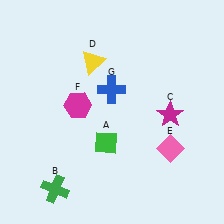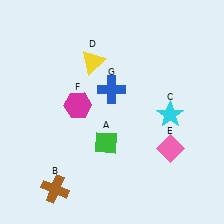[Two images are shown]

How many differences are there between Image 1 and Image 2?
There are 2 differences between the two images.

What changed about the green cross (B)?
In Image 1, B is green. In Image 2, it changed to brown.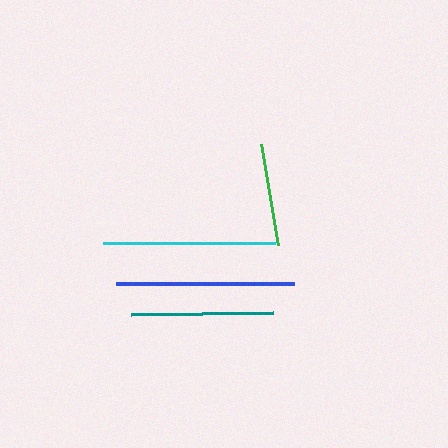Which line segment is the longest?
The blue line is the longest at approximately 178 pixels.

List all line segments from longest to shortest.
From longest to shortest: blue, cyan, teal, green.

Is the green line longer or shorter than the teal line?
The teal line is longer than the green line.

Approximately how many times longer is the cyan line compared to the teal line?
The cyan line is approximately 1.2 times the length of the teal line.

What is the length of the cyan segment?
The cyan segment is approximately 172 pixels long.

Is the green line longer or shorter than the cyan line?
The cyan line is longer than the green line.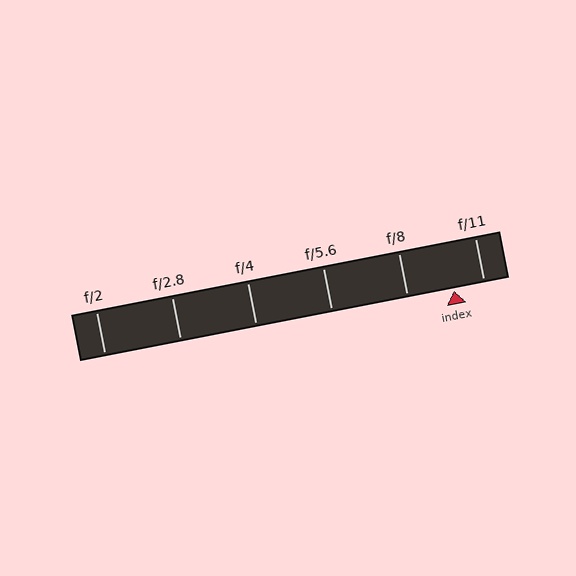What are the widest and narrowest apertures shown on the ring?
The widest aperture shown is f/2 and the narrowest is f/11.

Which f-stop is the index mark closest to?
The index mark is closest to f/11.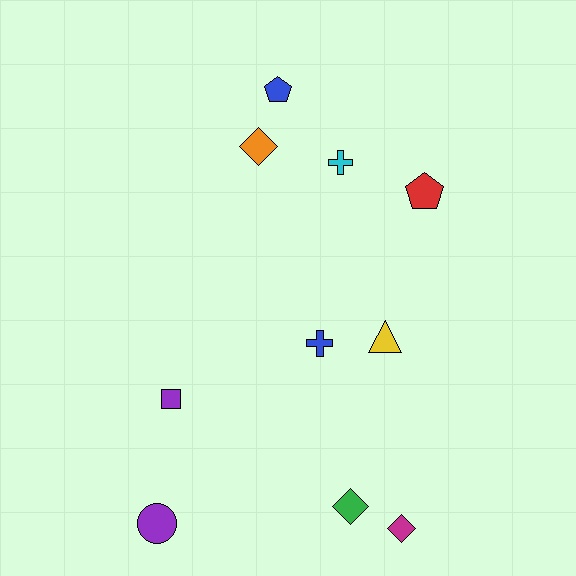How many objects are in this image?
There are 10 objects.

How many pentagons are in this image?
There are 2 pentagons.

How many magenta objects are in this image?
There is 1 magenta object.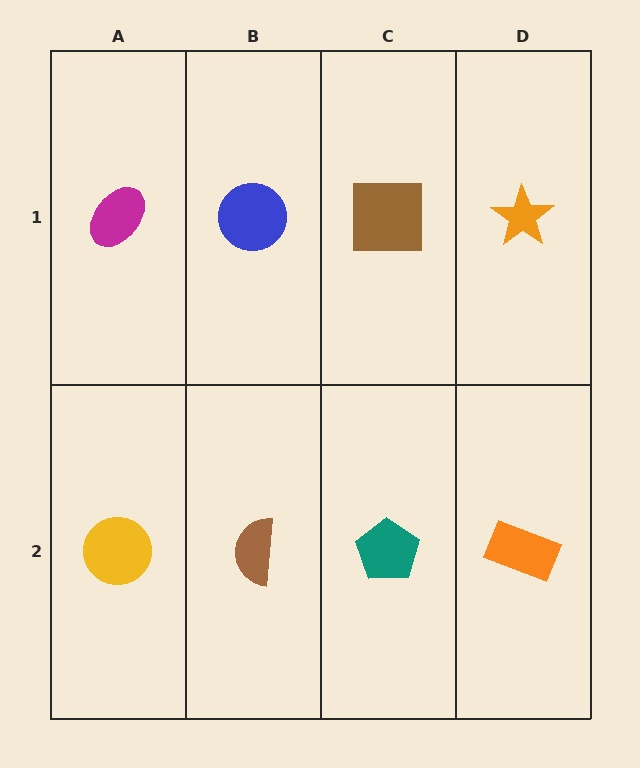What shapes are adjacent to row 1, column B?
A brown semicircle (row 2, column B), a magenta ellipse (row 1, column A), a brown square (row 1, column C).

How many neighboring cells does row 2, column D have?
2.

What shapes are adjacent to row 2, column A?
A magenta ellipse (row 1, column A), a brown semicircle (row 2, column B).